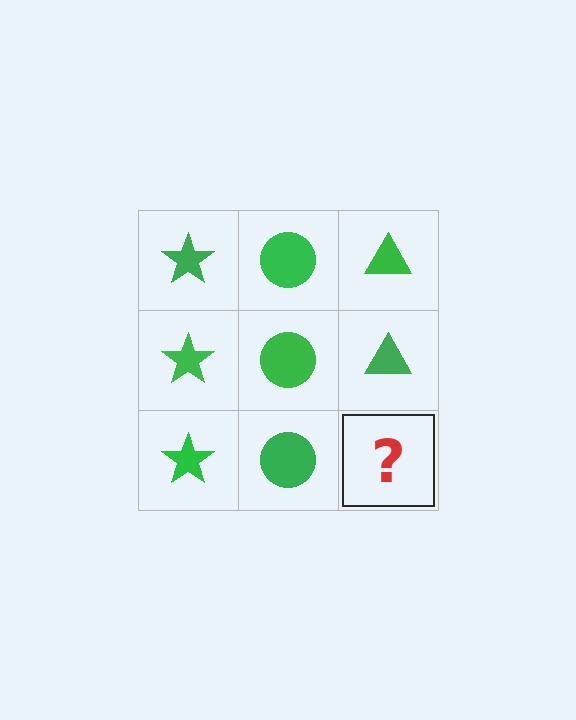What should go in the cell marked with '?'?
The missing cell should contain a green triangle.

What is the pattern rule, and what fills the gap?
The rule is that each column has a consistent shape. The gap should be filled with a green triangle.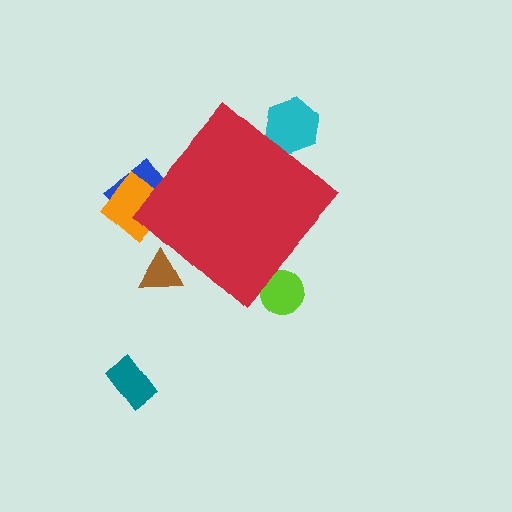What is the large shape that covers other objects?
A red diamond.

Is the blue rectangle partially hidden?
Yes, the blue rectangle is partially hidden behind the red diamond.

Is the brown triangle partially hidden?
Yes, the brown triangle is partially hidden behind the red diamond.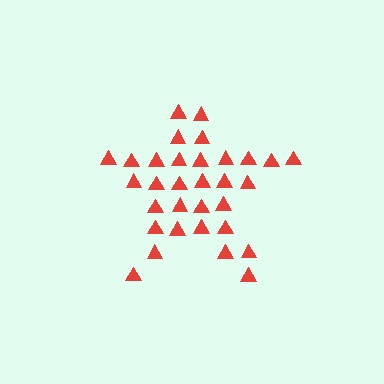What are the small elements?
The small elements are triangles.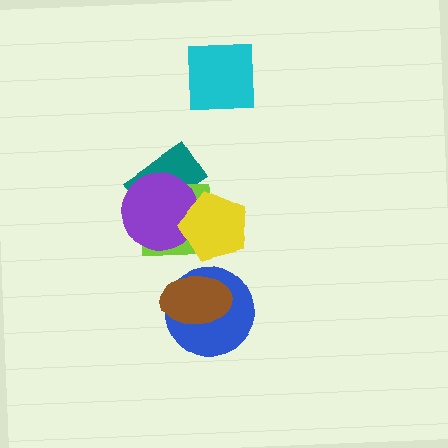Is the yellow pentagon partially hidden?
No, no other shape covers it.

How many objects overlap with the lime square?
3 objects overlap with the lime square.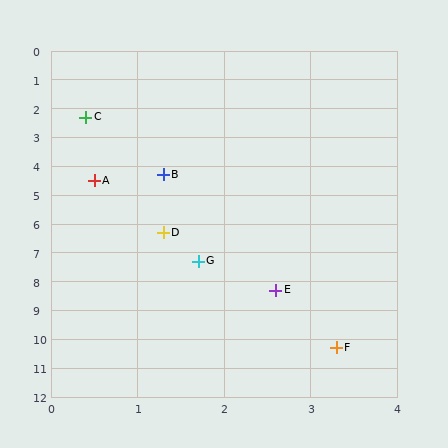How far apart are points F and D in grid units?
Points F and D are about 4.5 grid units apart.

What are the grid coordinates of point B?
Point B is at approximately (1.3, 4.3).